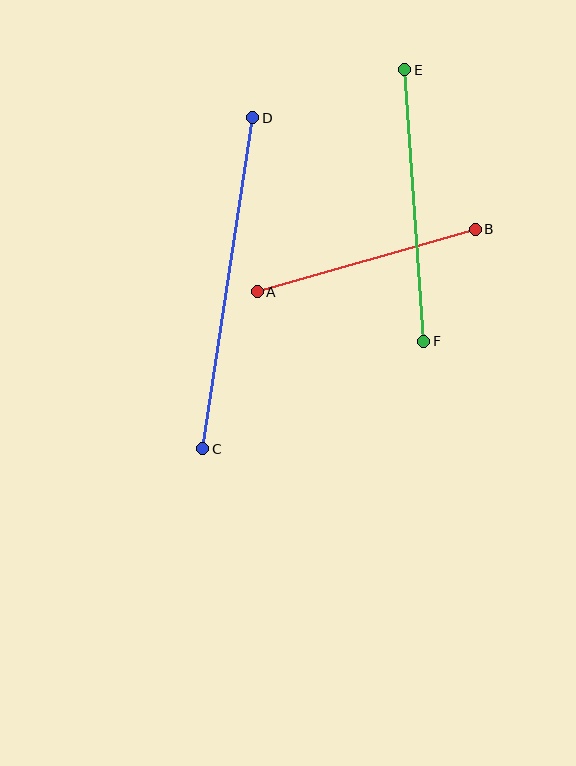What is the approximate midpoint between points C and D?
The midpoint is at approximately (228, 283) pixels.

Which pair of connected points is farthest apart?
Points C and D are farthest apart.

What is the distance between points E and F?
The distance is approximately 272 pixels.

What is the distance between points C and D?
The distance is approximately 335 pixels.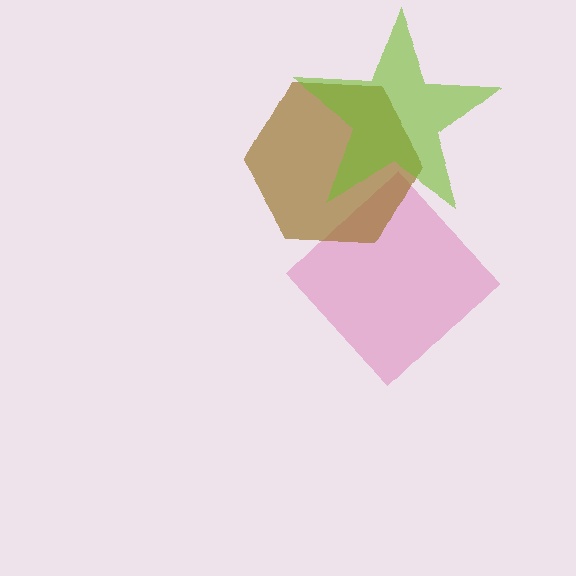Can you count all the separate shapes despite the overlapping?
Yes, there are 3 separate shapes.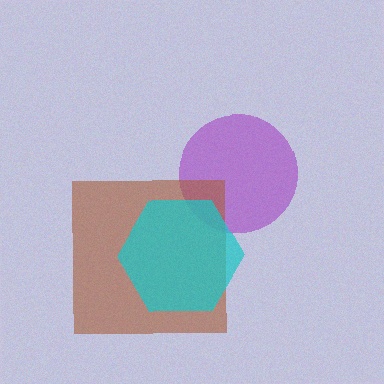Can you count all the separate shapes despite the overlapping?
Yes, there are 3 separate shapes.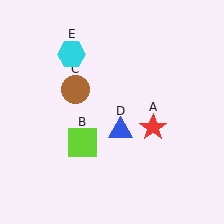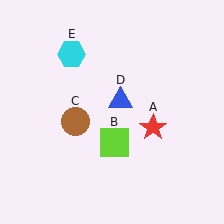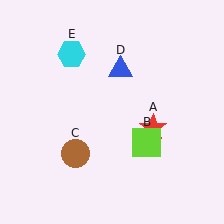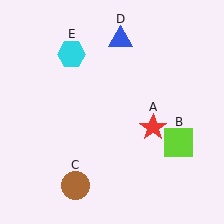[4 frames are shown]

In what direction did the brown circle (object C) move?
The brown circle (object C) moved down.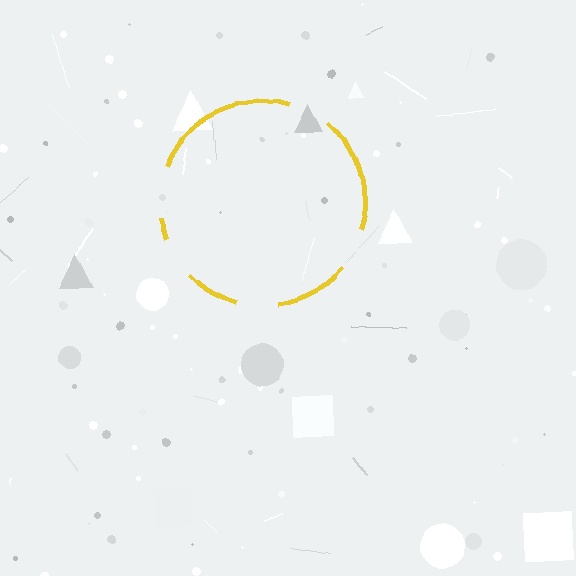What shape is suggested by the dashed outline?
The dashed outline suggests a circle.